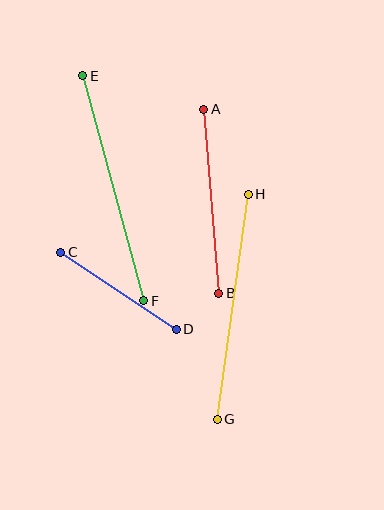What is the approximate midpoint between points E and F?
The midpoint is at approximately (113, 188) pixels.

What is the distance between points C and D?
The distance is approximately 139 pixels.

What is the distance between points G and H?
The distance is approximately 227 pixels.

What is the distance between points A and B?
The distance is approximately 184 pixels.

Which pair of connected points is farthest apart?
Points E and F are farthest apart.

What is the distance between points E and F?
The distance is approximately 233 pixels.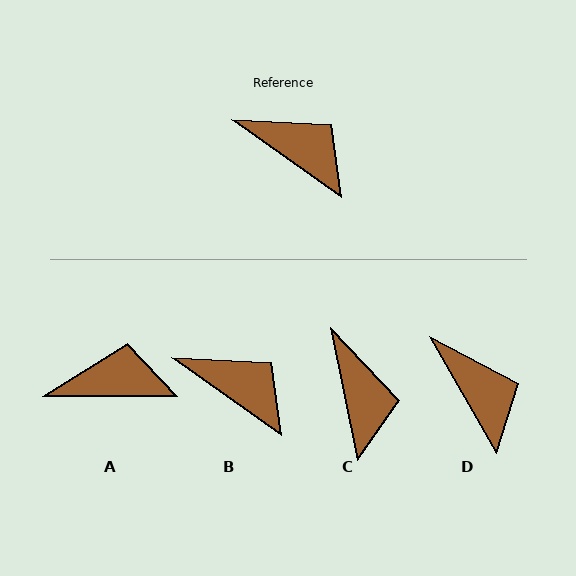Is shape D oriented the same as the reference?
No, it is off by about 25 degrees.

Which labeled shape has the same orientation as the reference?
B.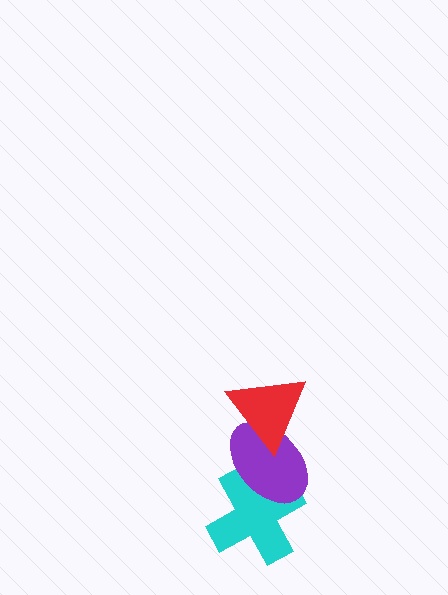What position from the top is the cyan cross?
The cyan cross is 3rd from the top.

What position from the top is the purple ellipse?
The purple ellipse is 2nd from the top.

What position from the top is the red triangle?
The red triangle is 1st from the top.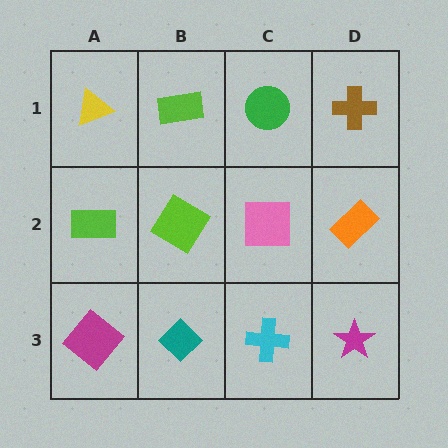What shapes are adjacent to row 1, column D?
An orange rectangle (row 2, column D), a green circle (row 1, column C).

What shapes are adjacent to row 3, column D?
An orange rectangle (row 2, column D), a cyan cross (row 3, column C).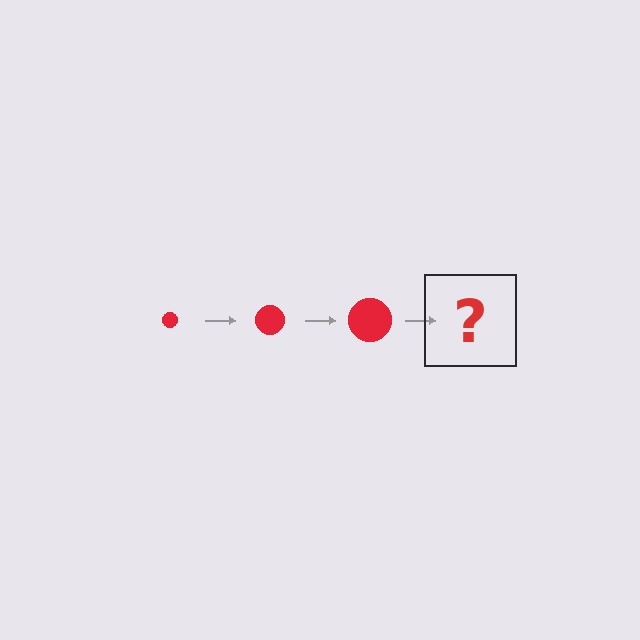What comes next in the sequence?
The next element should be a red circle, larger than the previous one.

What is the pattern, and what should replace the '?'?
The pattern is that the circle gets progressively larger each step. The '?' should be a red circle, larger than the previous one.